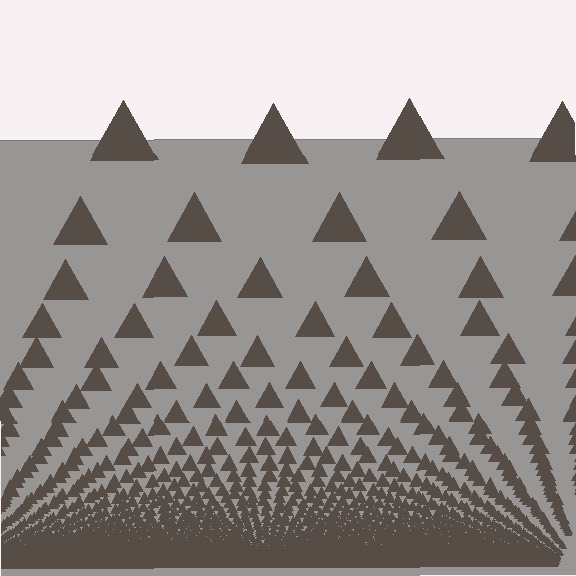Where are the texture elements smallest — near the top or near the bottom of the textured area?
Near the bottom.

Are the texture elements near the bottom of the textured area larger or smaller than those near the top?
Smaller. The gradient is inverted — elements near the bottom are smaller and denser.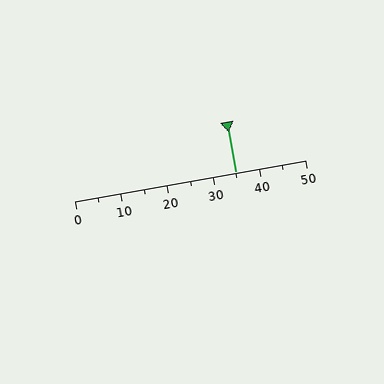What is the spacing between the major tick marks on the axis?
The major ticks are spaced 10 apart.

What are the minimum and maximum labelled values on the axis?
The axis runs from 0 to 50.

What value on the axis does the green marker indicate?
The marker indicates approximately 35.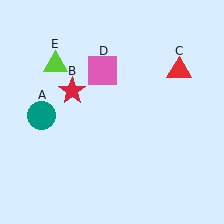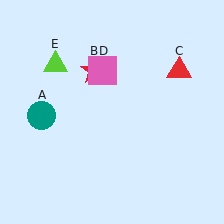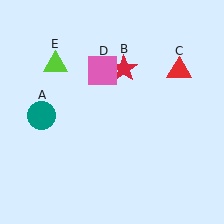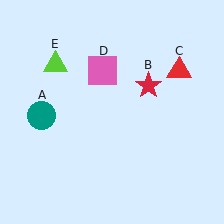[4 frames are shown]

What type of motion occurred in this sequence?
The red star (object B) rotated clockwise around the center of the scene.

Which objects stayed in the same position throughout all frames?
Teal circle (object A) and red triangle (object C) and pink square (object D) and lime triangle (object E) remained stationary.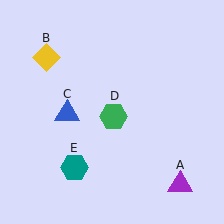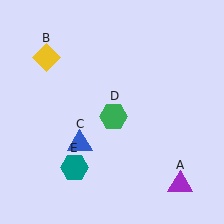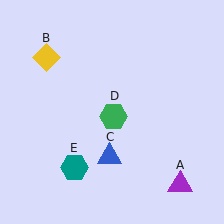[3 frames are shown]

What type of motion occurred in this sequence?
The blue triangle (object C) rotated counterclockwise around the center of the scene.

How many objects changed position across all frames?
1 object changed position: blue triangle (object C).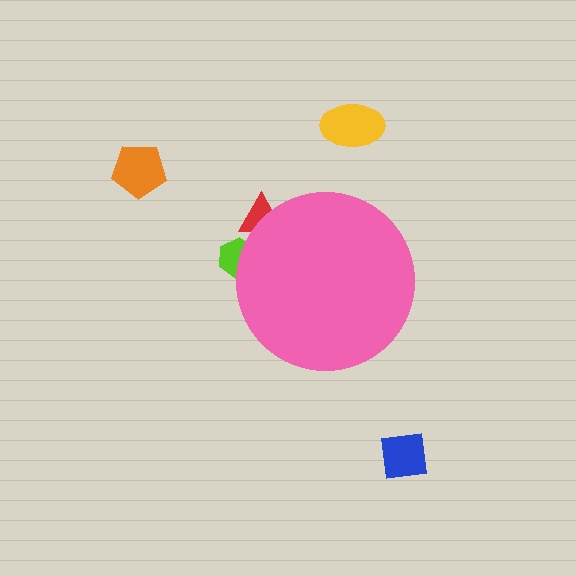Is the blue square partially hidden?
No, the blue square is fully visible.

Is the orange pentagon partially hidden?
No, the orange pentagon is fully visible.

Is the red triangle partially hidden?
Yes, the red triangle is partially hidden behind the pink circle.